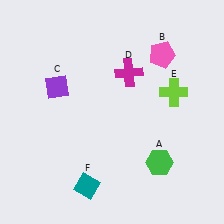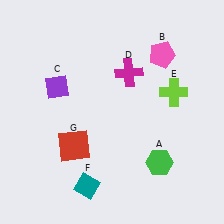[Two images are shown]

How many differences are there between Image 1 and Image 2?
There is 1 difference between the two images.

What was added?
A red square (G) was added in Image 2.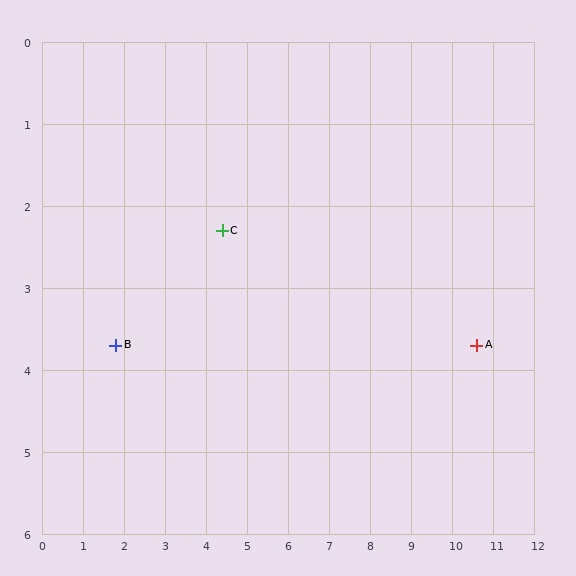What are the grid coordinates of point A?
Point A is at approximately (10.6, 3.7).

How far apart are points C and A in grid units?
Points C and A are about 6.4 grid units apart.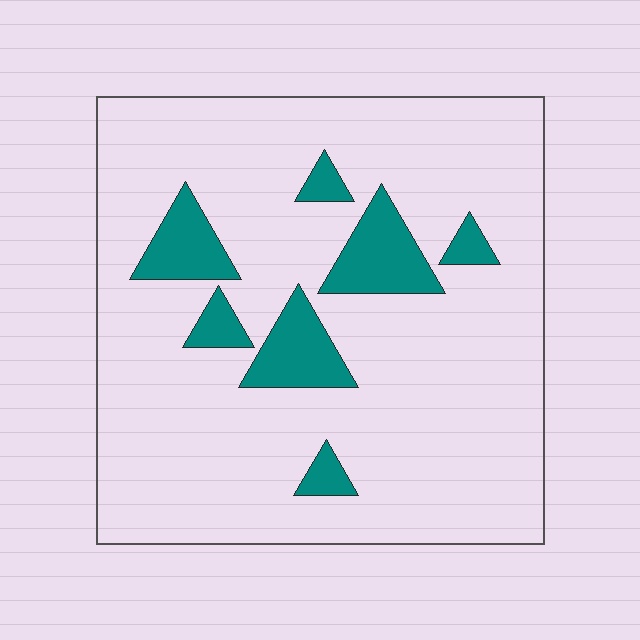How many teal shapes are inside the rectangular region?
7.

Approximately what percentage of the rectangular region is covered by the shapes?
Approximately 15%.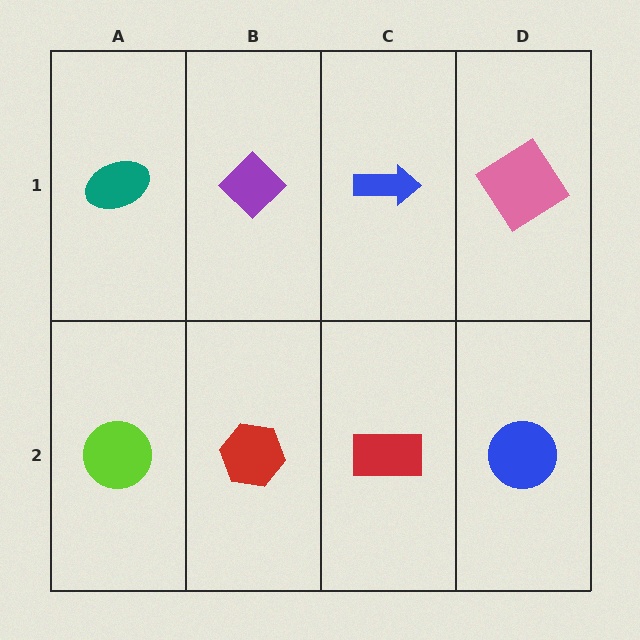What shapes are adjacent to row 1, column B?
A red hexagon (row 2, column B), a teal ellipse (row 1, column A), a blue arrow (row 1, column C).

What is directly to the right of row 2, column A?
A red hexagon.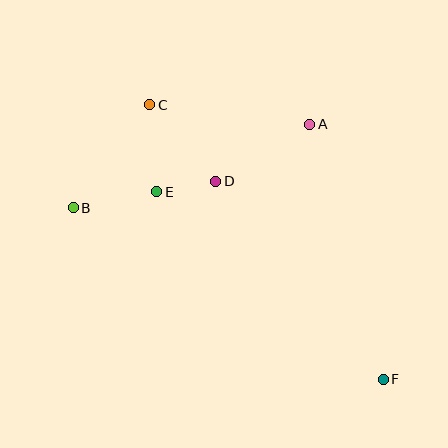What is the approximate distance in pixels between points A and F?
The distance between A and F is approximately 265 pixels.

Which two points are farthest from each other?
Points C and F are farthest from each other.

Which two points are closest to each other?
Points D and E are closest to each other.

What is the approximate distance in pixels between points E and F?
The distance between E and F is approximately 294 pixels.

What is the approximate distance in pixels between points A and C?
The distance between A and C is approximately 161 pixels.